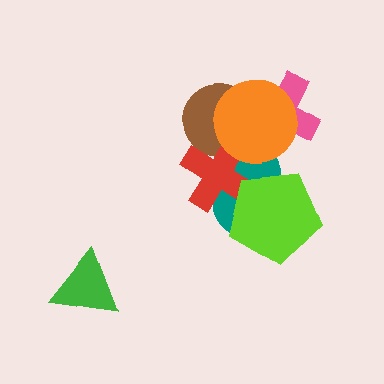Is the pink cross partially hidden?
Yes, it is partially covered by another shape.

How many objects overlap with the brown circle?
4 objects overlap with the brown circle.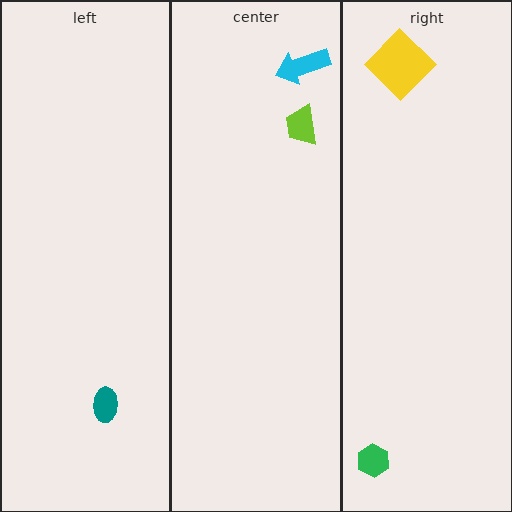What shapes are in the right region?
The yellow diamond, the green hexagon.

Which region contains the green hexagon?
The right region.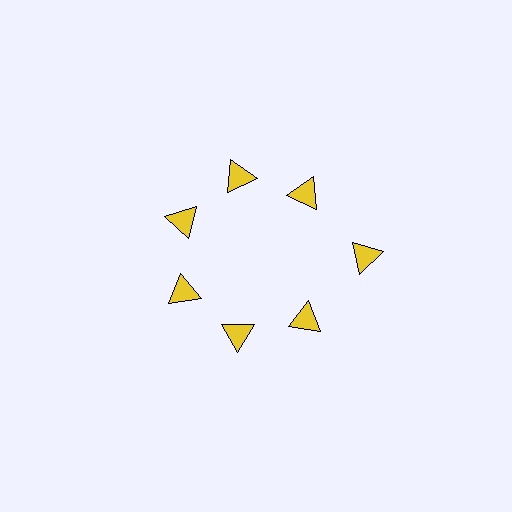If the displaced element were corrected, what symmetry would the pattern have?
It would have 7-fold rotational symmetry — the pattern would map onto itself every 51 degrees.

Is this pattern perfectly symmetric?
No. The 7 yellow triangles are arranged in a ring, but one element near the 3 o'clock position is pushed outward from the center, breaking the 7-fold rotational symmetry.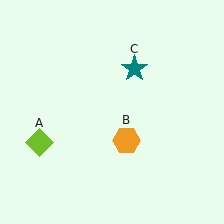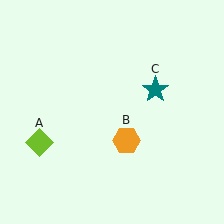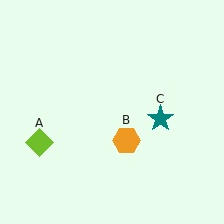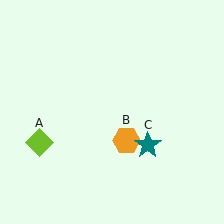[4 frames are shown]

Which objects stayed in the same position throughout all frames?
Lime diamond (object A) and orange hexagon (object B) remained stationary.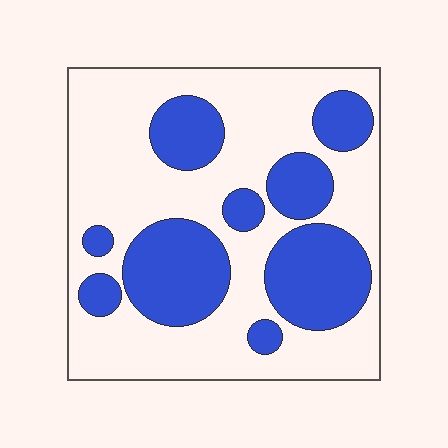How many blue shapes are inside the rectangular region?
9.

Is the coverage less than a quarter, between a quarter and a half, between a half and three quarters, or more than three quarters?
Between a quarter and a half.